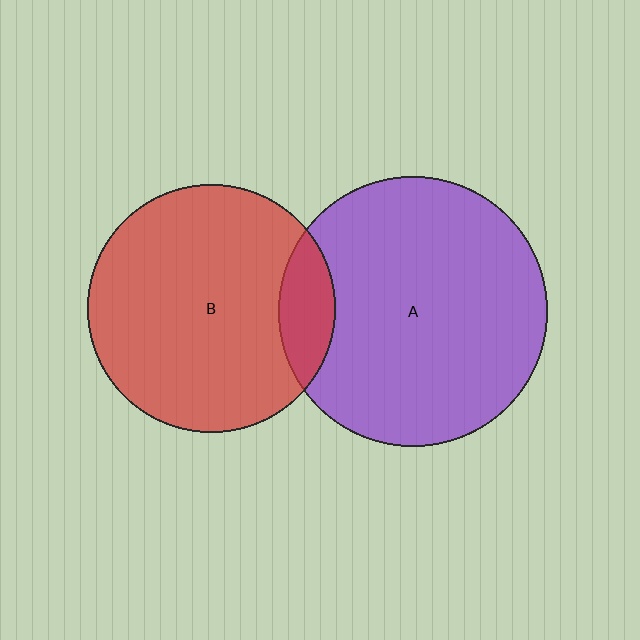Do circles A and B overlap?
Yes.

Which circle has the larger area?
Circle A (purple).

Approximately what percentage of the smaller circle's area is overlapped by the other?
Approximately 15%.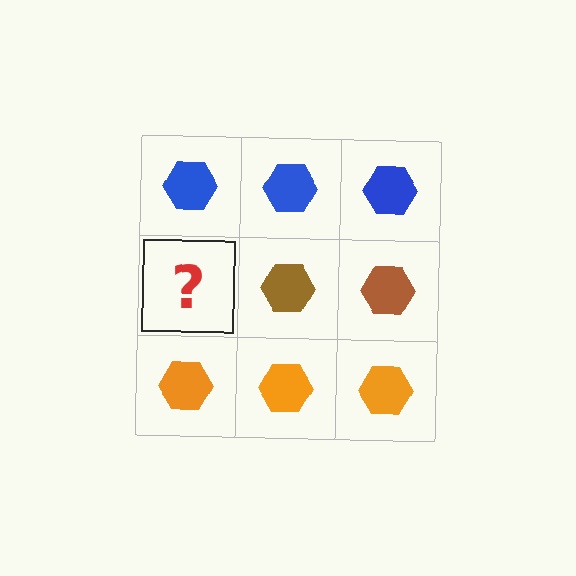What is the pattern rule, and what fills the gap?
The rule is that each row has a consistent color. The gap should be filled with a brown hexagon.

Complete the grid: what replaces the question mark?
The question mark should be replaced with a brown hexagon.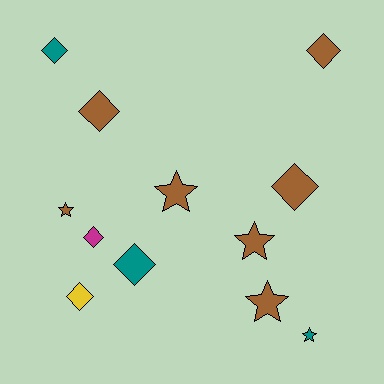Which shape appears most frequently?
Diamond, with 7 objects.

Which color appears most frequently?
Brown, with 7 objects.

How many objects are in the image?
There are 12 objects.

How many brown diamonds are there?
There are 3 brown diamonds.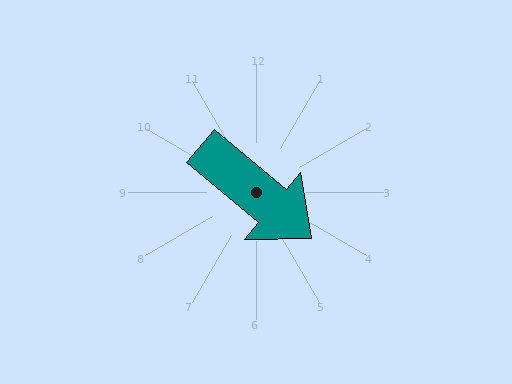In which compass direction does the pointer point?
Southeast.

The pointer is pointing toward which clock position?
Roughly 4 o'clock.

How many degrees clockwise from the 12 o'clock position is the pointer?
Approximately 130 degrees.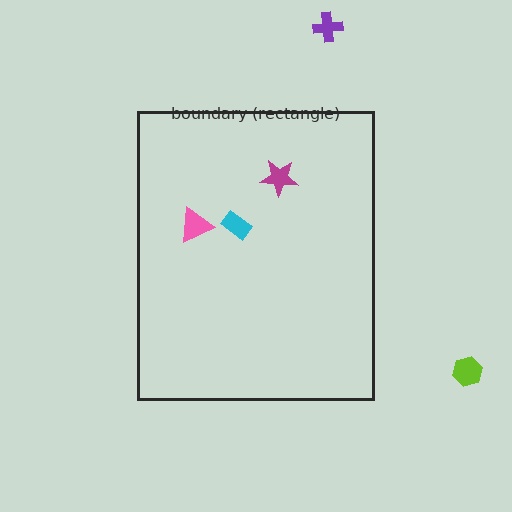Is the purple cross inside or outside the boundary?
Outside.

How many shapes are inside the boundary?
3 inside, 2 outside.